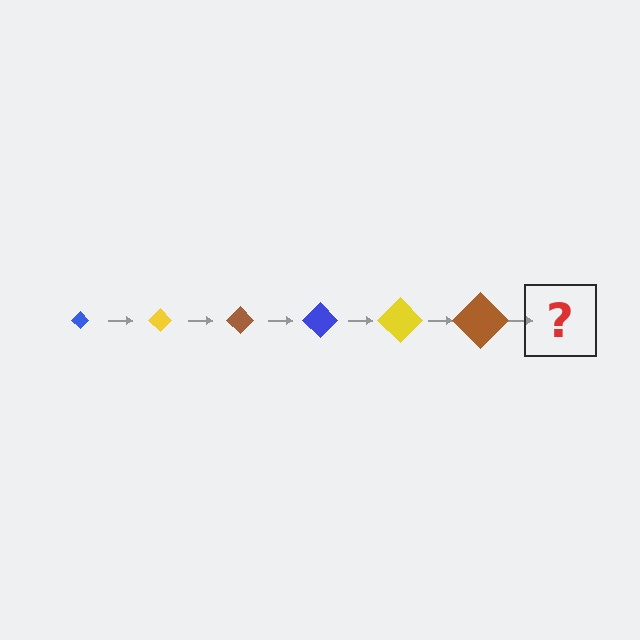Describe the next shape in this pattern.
It should be a blue diamond, larger than the previous one.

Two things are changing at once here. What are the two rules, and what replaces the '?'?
The two rules are that the diamond grows larger each step and the color cycles through blue, yellow, and brown. The '?' should be a blue diamond, larger than the previous one.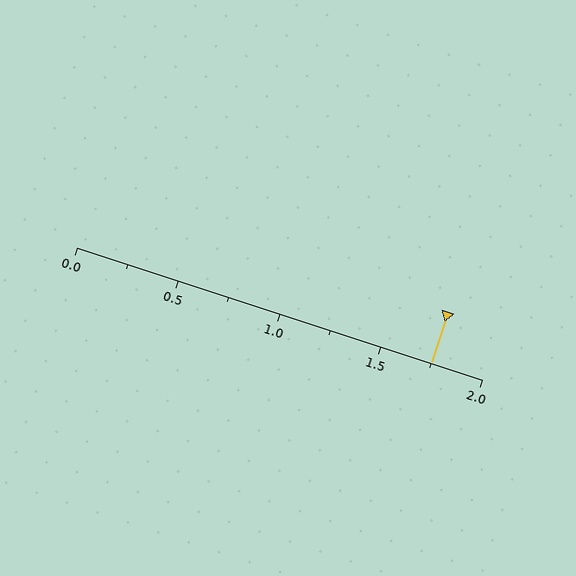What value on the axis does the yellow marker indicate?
The marker indicates approximately 1.75.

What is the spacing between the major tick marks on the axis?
The major ticks are spaced 0.5 apart.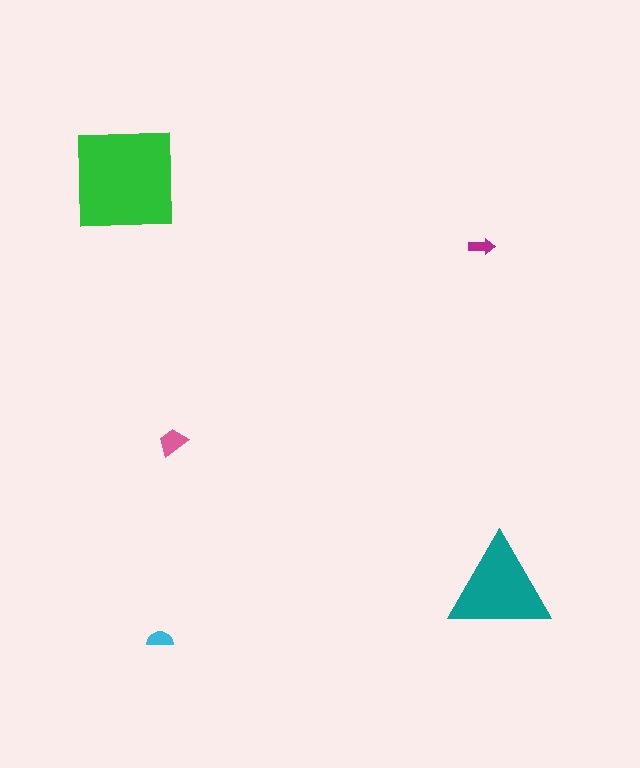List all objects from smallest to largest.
The magenta arrow, the cyan semicircle, the pink trapezoid, the teal triangle, the green square.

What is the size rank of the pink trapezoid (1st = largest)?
3rd.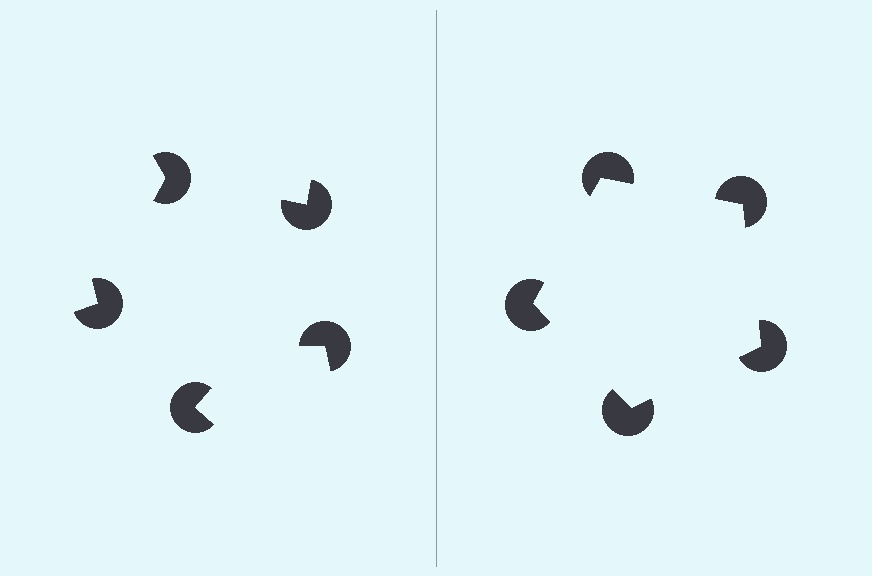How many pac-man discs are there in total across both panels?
10 — 5 on each side.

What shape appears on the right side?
An illusory pentagon.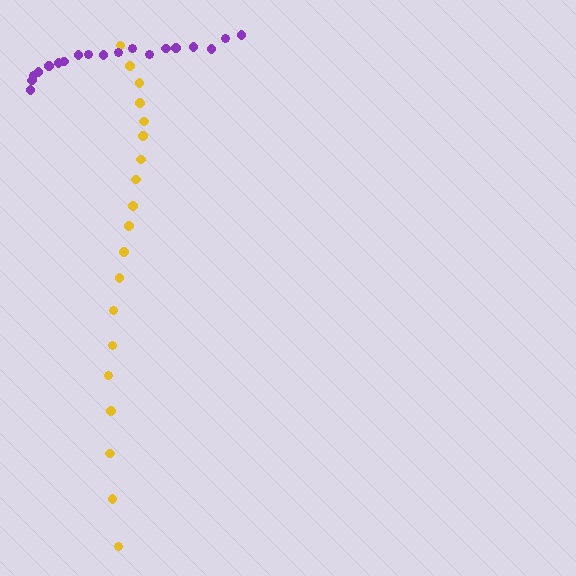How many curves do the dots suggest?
There are 2 distinct paths.